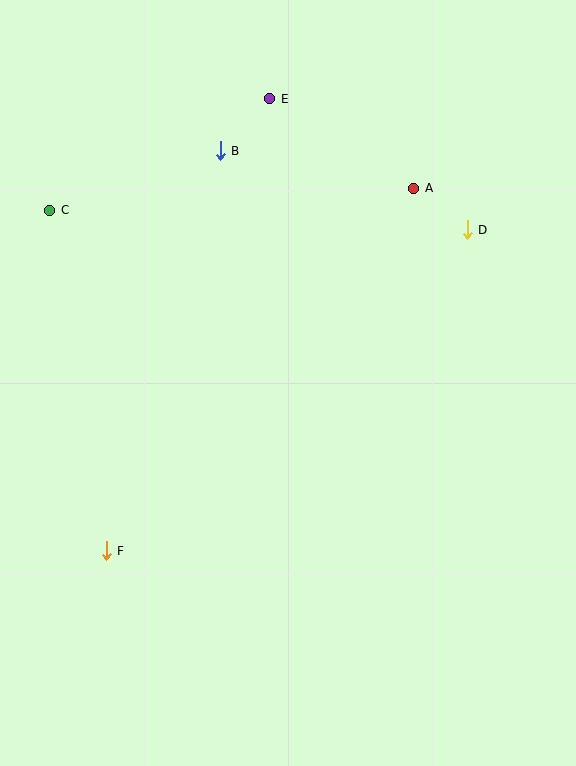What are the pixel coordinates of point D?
Point D is at (467, 230).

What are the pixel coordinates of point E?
Point E is at (270, 99).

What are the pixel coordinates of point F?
Point F is at (106, 551).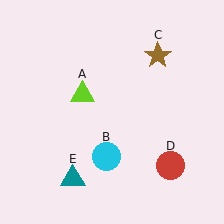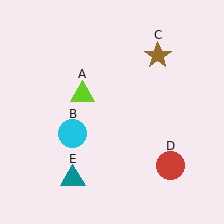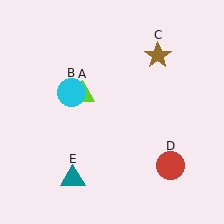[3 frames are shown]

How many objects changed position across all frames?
1 object changed position: cyan circle (object B).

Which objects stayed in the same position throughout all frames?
Lime triangle (object A) and brown star (object C) and red circle (object D) and teal triangle (object E) remained stationary.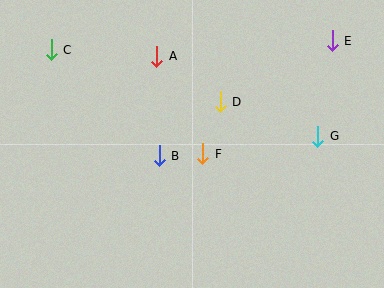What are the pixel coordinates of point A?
Point A is at (157, 56).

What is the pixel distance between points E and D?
The distance between E and D is 127 pixels.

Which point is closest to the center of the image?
Point F at (203, 154) is closest to the center.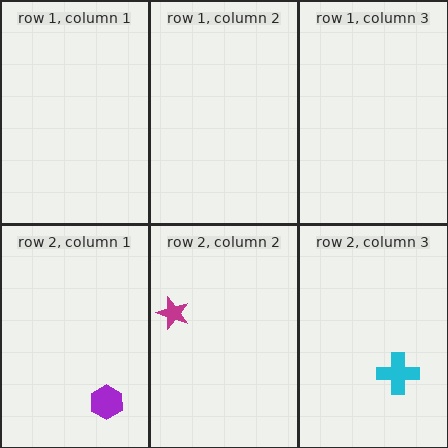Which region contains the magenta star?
The row 2, column 2 region.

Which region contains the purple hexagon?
The row 2, column 1 region.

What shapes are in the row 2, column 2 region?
The magenta star.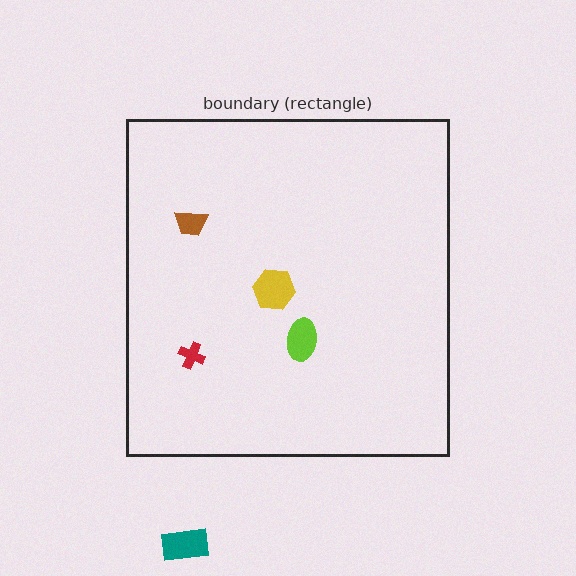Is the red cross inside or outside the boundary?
Inside.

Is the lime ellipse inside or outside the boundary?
Inside.